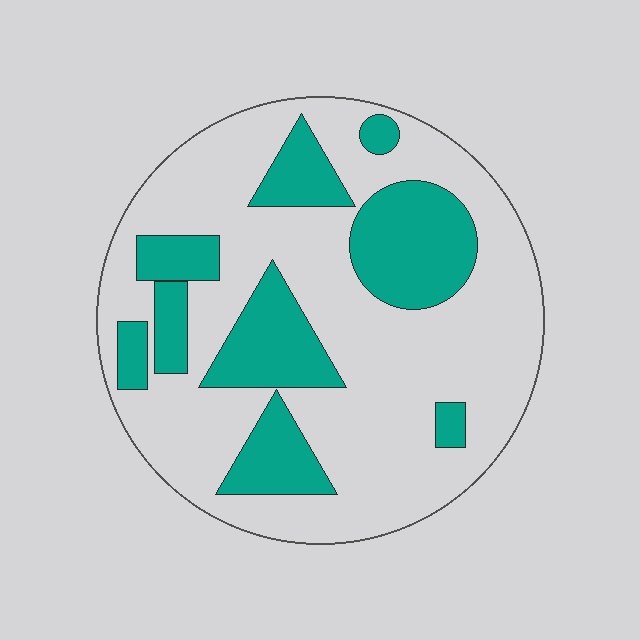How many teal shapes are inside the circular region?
9.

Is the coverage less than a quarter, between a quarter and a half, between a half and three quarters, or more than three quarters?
Between a quarter and a half.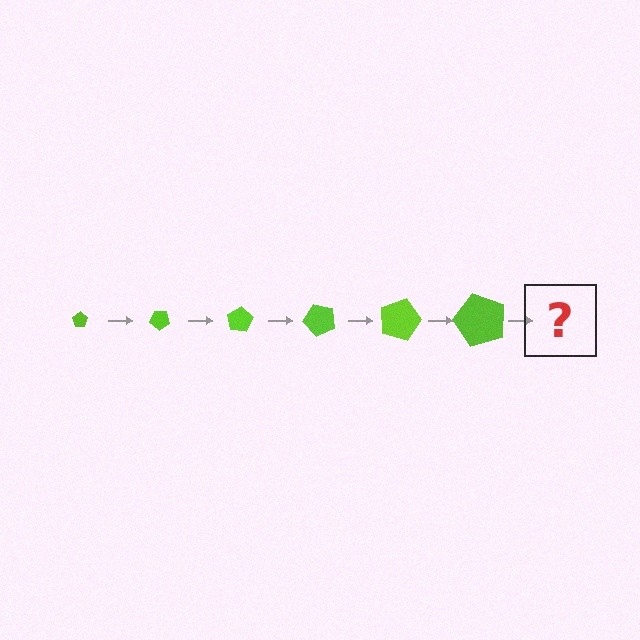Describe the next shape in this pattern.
It should be a pentagon, larger than the previous one and rotated 240 degrees from the start.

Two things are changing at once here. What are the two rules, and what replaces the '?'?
The two rules are that the pentagon grows larger each step and it rotates 40 degrees each step. The '?' should be a pentagon, larger than the previous one and rotated 240 degrees from the start.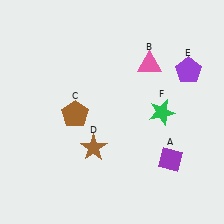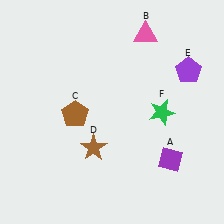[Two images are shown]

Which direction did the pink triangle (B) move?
The pink triangle (B) moved up.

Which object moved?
The pink triangle (B) moved up.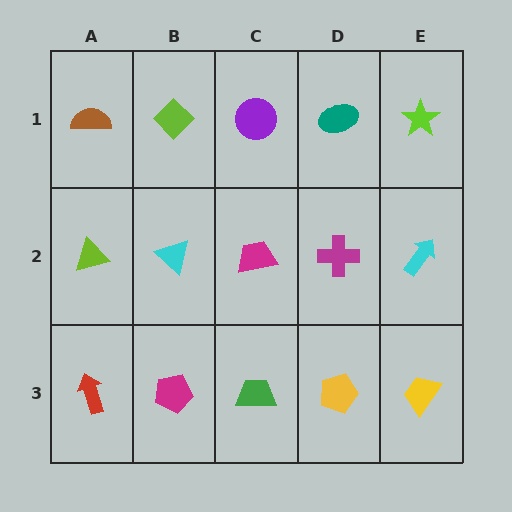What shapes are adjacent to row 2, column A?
A brown semicircle (row 1, column A), a red arrow (row 3, column A), a cyan triangle (row 2, column B).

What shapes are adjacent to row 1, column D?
A magenta cross (row 2, column D), a purple circle (row 1, column C), a lime star (row 1, column E).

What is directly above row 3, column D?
A magenta cross.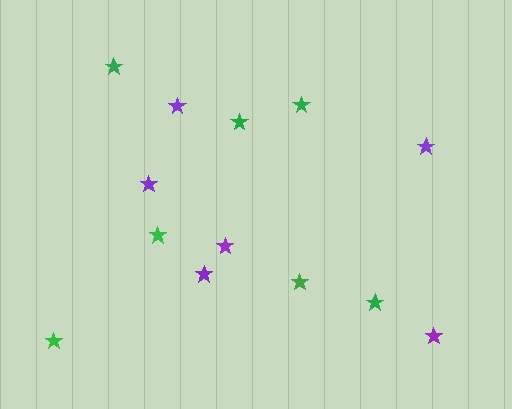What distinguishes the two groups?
There are 2 groups: one group of green stars (7) and one group of purple stars (6).